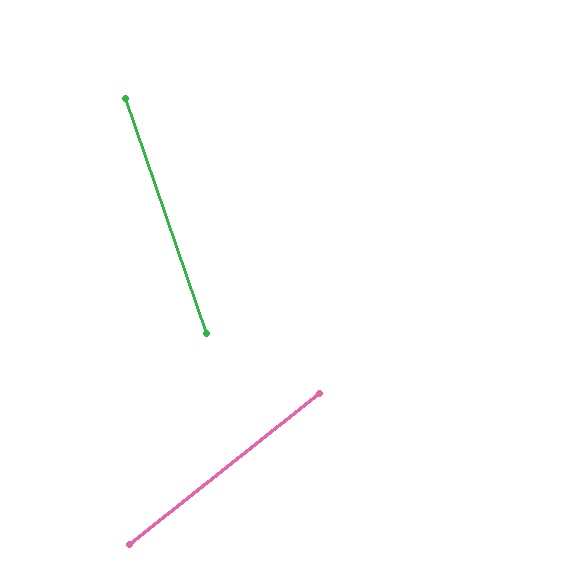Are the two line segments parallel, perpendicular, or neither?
Neither parallel nor perpendicular — they differ by about 70°.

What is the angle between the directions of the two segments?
Approximately 70 degrees.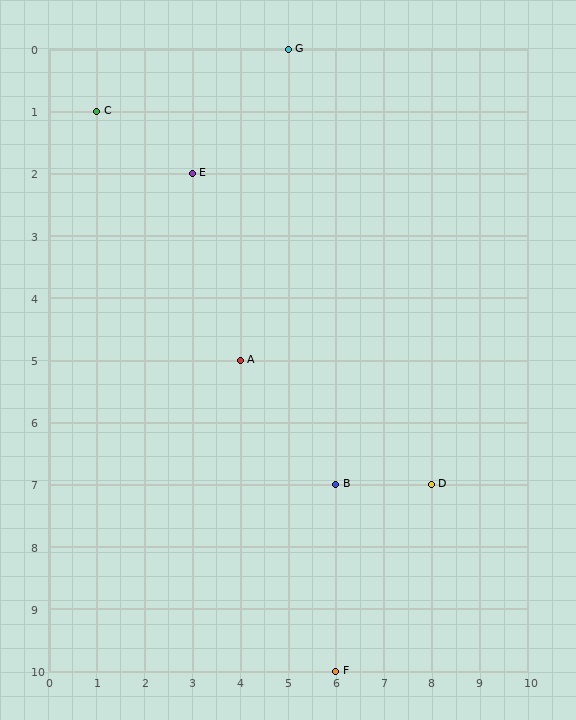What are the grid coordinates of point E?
Point E is at grid coordinates (3, 2).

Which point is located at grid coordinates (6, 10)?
Point F is at (6, 10).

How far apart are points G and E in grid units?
Points G and E are 2 columns and 2 rows apart (about 2.8 grid units diagonally).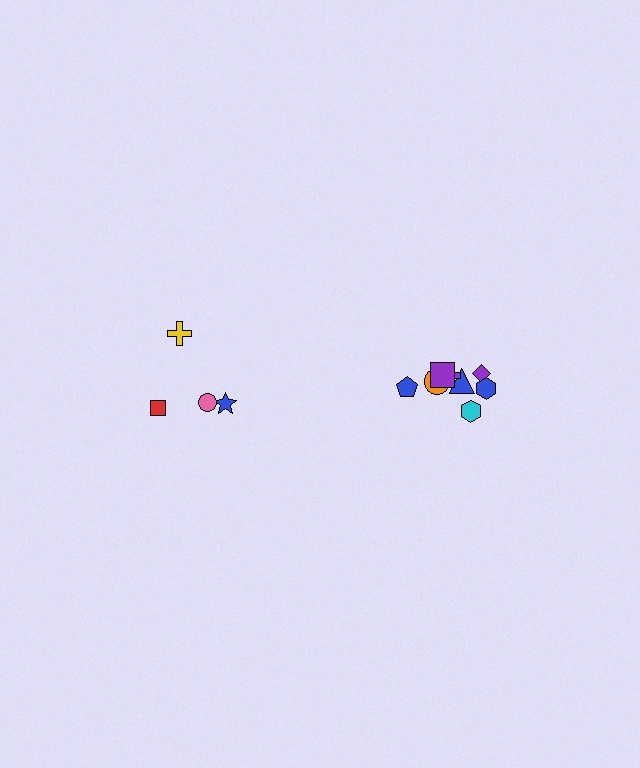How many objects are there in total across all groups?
There are 12 objects.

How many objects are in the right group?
There are 8 objects.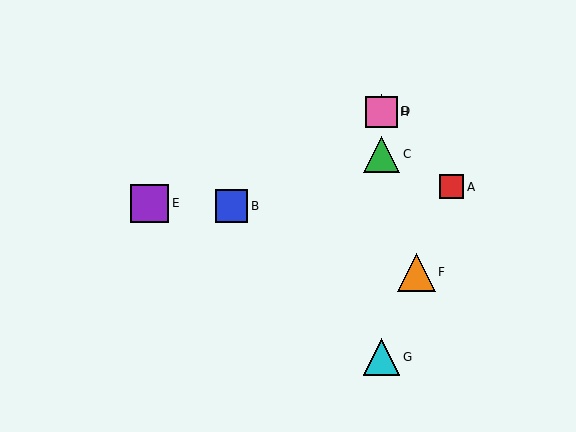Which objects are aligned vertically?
Objects C, D, G, H are aligned vertically.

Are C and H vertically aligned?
Yes, both are at x≈382.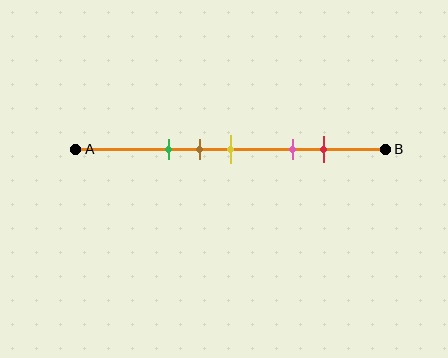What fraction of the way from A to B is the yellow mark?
The yellow mark is approximately 50% (0.5) of the way from A to B.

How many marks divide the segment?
There are 5 marks dividing the segment.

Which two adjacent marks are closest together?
The brown and yellow marks are the closest adjacent pair.